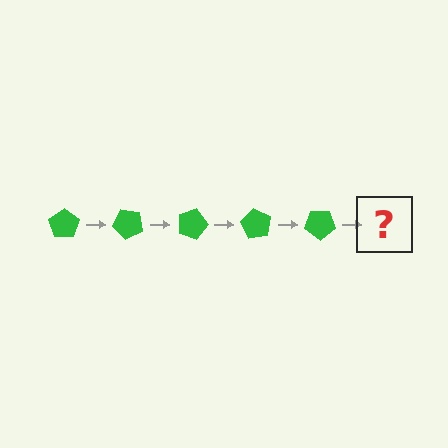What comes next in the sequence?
The next element should be a green pentagon rotated 225 degrees.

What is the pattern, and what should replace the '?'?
The pattern is that the pentagon rotates 45 degrees each step. The '?' should be a green pentagon rotated 225 degrees.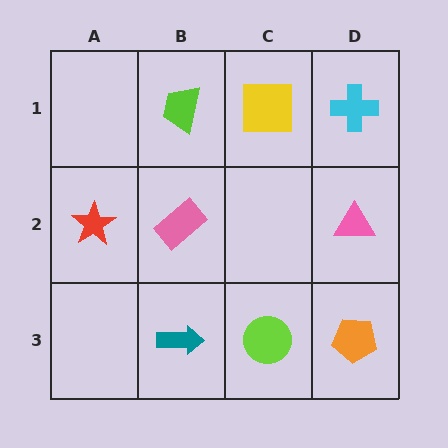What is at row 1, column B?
A lime trapezoid.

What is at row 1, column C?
A yellow square.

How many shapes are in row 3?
3 shapes.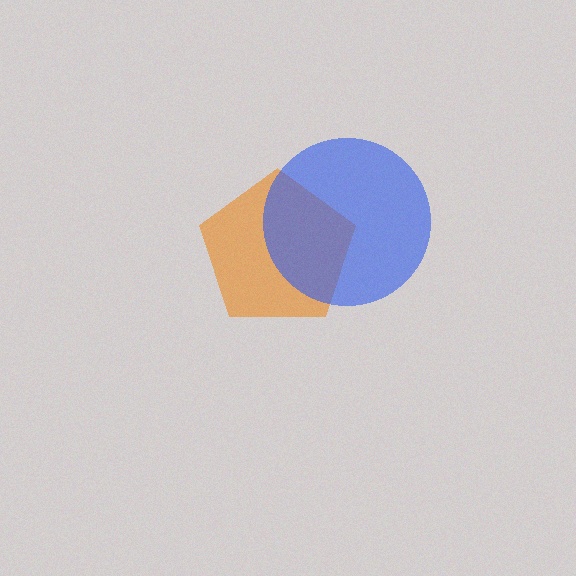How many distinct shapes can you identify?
There are 2 distinct shapes: an orange pentagon, a blue circle.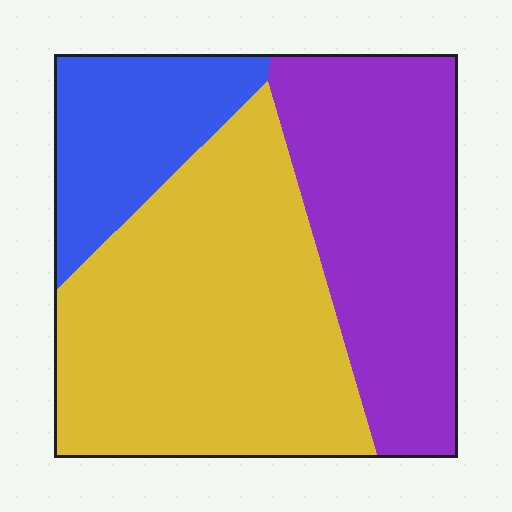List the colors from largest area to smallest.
From largest to smallest: yellow, purple, blue.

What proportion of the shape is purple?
Purple covers around 35% of the shape.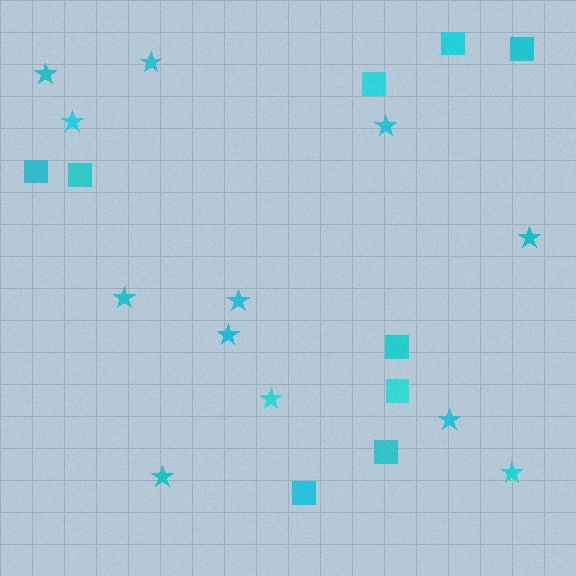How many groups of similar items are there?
There are 2 groups: one group of stars (12) and one group of squares (9).